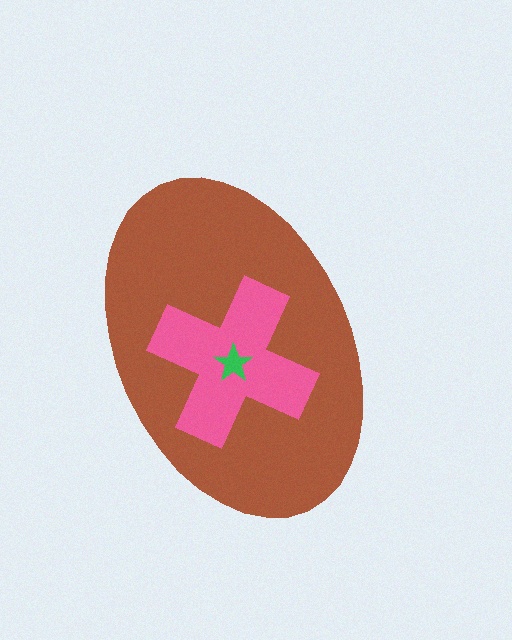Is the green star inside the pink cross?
Yes.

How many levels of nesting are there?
3.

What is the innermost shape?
The green star.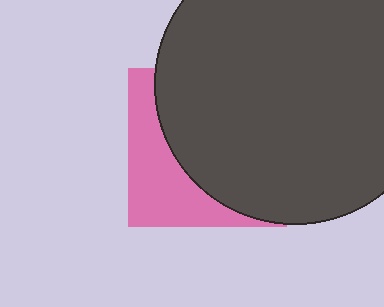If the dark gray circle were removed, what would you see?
You would see the complete pink square.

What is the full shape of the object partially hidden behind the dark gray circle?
The partially hidden object is a pink square.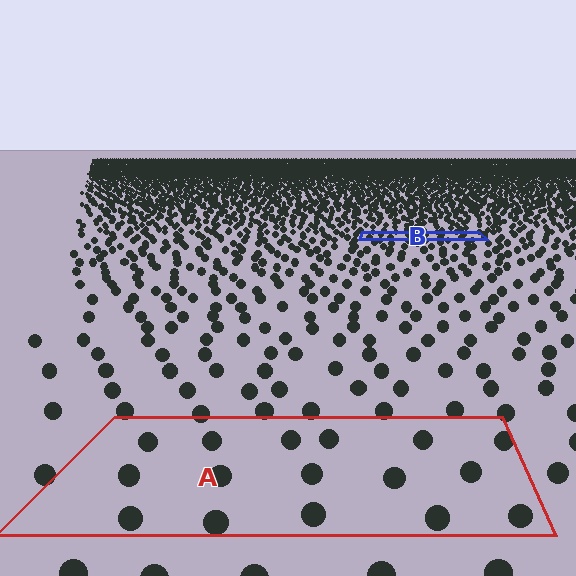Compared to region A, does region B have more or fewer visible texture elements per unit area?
Region B has more texture elements per unit area — they are packed more densely because it is farther away.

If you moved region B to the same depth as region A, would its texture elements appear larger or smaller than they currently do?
They would appear larger. At a closer depth, the same texture elements are projected at a bigger on-screen size.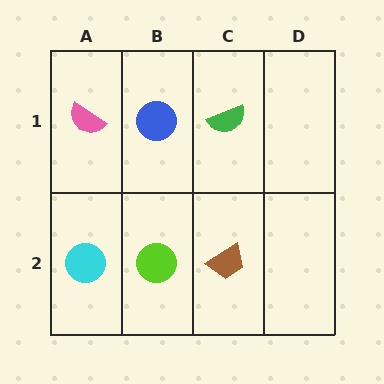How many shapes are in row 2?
3 shapes.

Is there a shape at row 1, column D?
No, that cell is empty.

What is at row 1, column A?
A pink semicircle.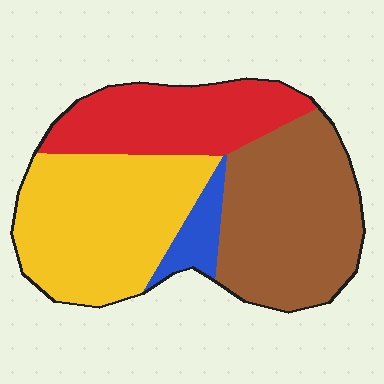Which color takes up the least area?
Blue, at roughly 5%.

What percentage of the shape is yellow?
Yellow covers 35% of the shape.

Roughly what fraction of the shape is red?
Red covers around 25% of the shape.